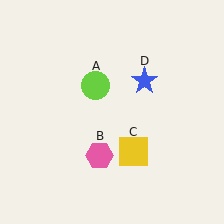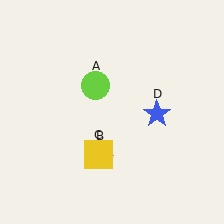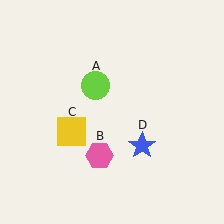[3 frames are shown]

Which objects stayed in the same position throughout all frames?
Lime circle (object A) and pink hexagon (object B) remained stationary.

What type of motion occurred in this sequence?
The yellow square (object C), blue star (object D) rotated clockwise around the center of the scene.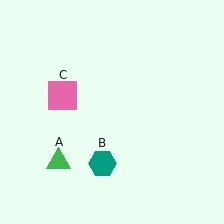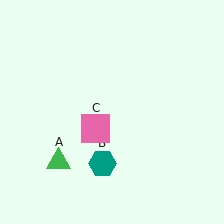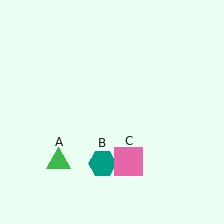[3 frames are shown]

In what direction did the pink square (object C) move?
The pink square (object C) moved down and to the right.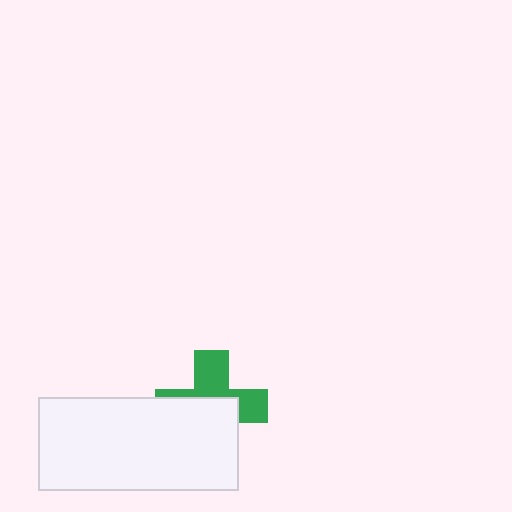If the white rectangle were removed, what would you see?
You would see the complete green cross.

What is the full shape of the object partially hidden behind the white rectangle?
The partially hidden object is a green cross.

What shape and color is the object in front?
The object in front is a white rectangle.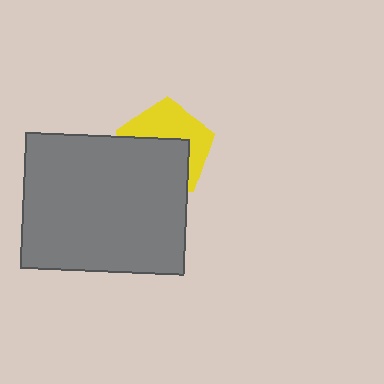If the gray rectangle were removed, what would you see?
You would see the complete yellow pentagon.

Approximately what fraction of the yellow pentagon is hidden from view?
Roughly 51% of the yellow pentagon is hidden behind the gray rectangle.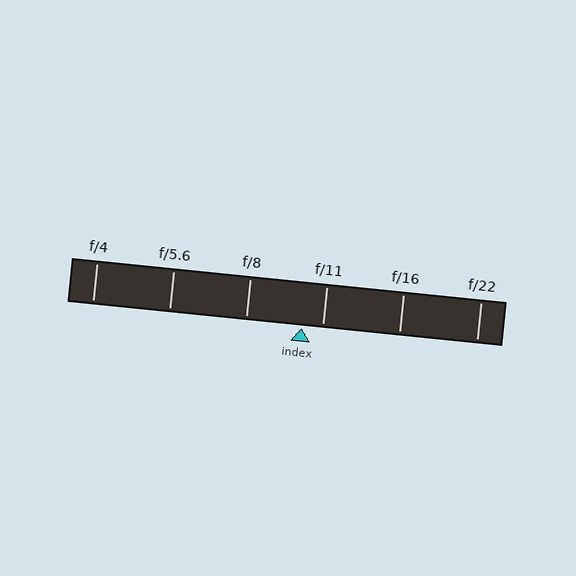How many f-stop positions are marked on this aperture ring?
There are 6 f-stop positions marked.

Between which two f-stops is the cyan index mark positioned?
The index mark is between f/8 and f/11.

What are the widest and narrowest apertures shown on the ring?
The widest aperture shown is f/4 and the narrowest is f/22.